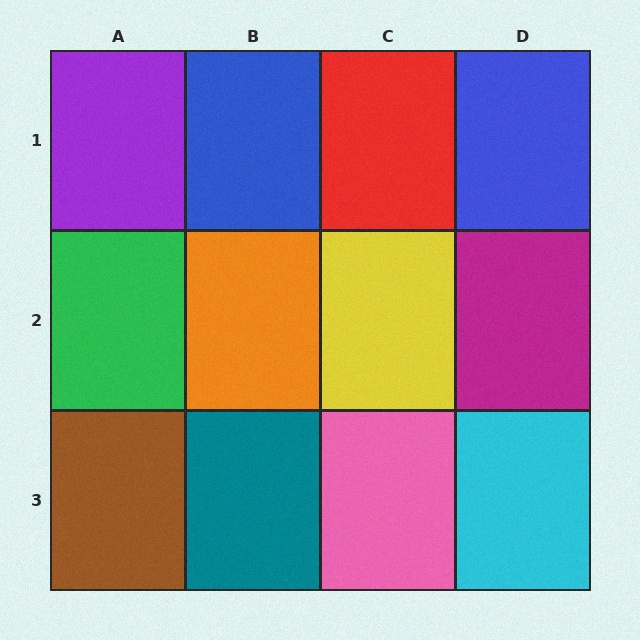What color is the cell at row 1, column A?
Purple.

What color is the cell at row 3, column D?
Cyan.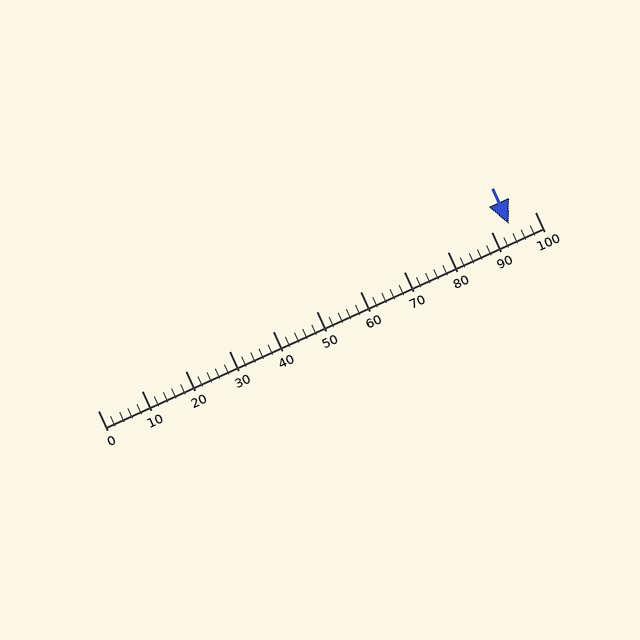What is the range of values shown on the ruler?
The ruler shows values from 0 to 100.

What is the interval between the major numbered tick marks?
The major tick marks are spaced 10 units apart.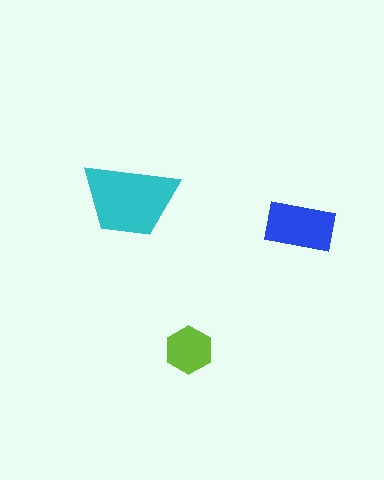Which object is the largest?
The cyan trapezoid.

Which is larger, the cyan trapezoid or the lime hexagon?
The cyan trapezoid.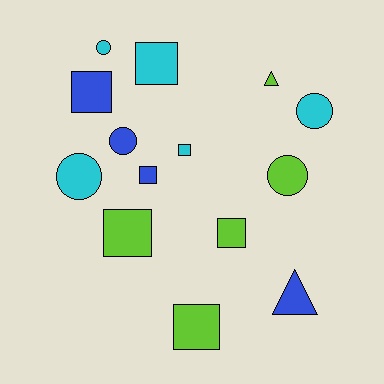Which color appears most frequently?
Lime, with 5 objects.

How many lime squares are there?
There are 3 lime squares.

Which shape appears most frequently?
Square, with 7 objects.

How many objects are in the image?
There are 14 objects.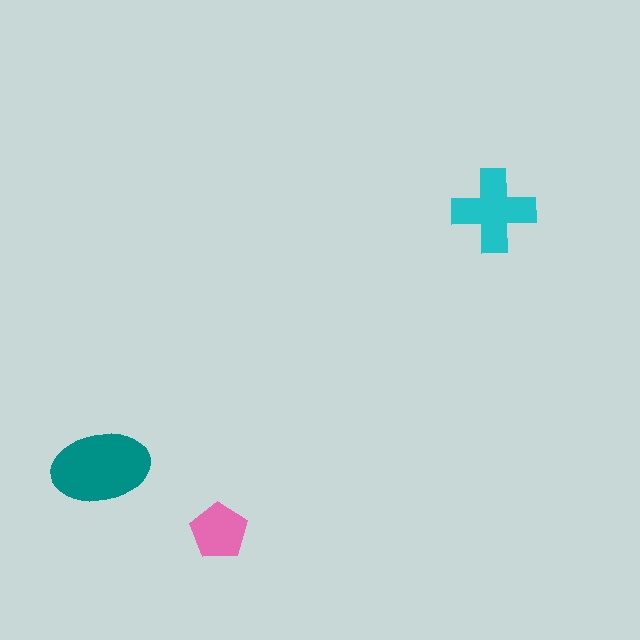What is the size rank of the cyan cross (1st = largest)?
2nd.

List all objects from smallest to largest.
The pink pentagon, the cyan cross, the teal ellipse.